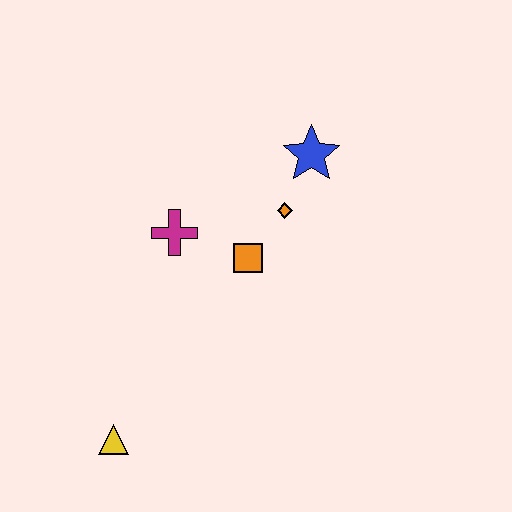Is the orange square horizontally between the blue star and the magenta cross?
Yes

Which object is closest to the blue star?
The orange diamond is closest to the blue star.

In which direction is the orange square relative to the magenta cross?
The orange square is to the right of the magenta cross.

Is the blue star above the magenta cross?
Yes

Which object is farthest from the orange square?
The yellow triangle is farthest from the orange square.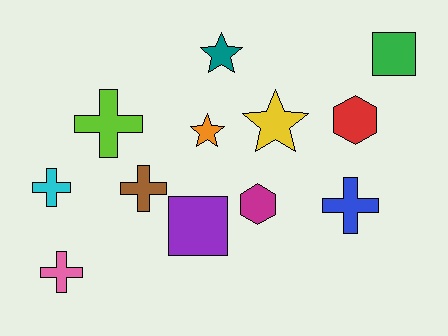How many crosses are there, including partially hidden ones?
There are 5 crosses.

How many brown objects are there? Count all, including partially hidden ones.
There is 1 brown object.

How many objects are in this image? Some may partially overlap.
There are 12 objects.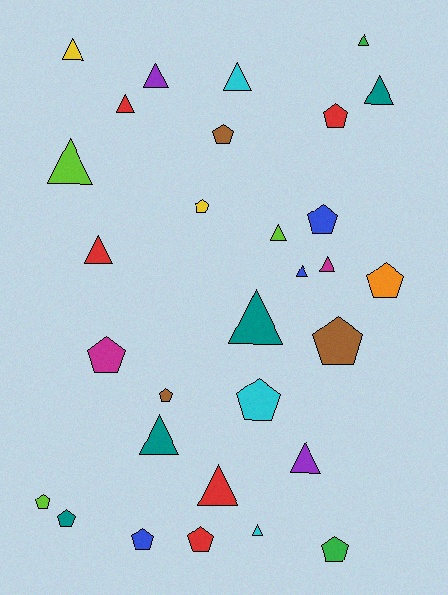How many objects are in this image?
There are 30 objects.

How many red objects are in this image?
There are 5 red objects.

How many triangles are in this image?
There are 16 triangles.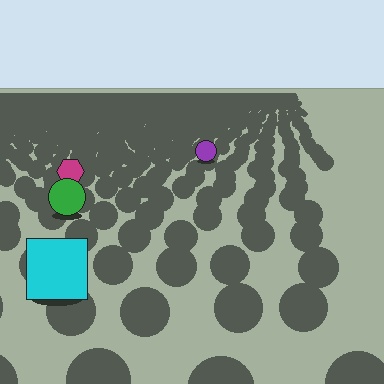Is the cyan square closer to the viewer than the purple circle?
Yes. The cyan square is closer — you can tell from the texture gradient: the ground texture is coarser near it.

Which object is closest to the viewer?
The cyan square is closest. The texture marks near it are larger and more spread out.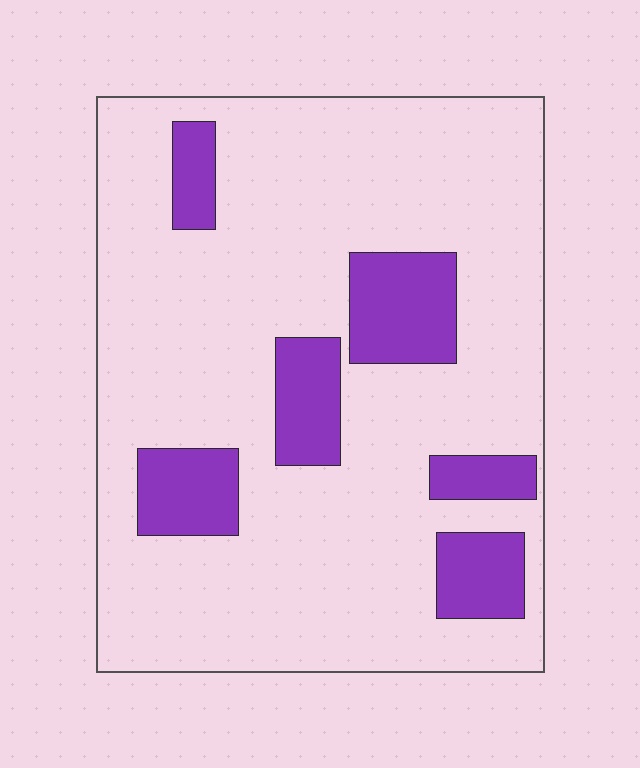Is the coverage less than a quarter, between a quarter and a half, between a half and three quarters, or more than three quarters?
Less than a quarter.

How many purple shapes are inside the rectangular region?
6.